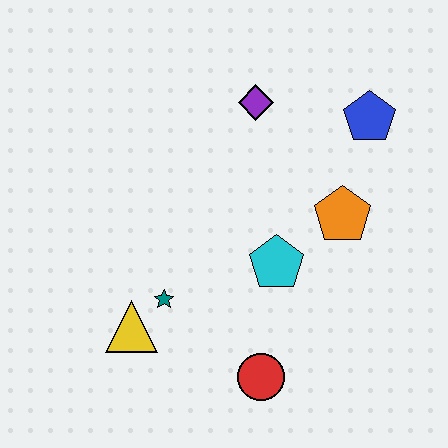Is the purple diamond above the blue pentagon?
Yes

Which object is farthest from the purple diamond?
The red circle is farthest from the purple diamond.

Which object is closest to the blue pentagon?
The orange pentagon is closest to the blue pentagon.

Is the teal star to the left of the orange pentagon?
Yes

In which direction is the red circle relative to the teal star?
The red circle is to the right of the teal star.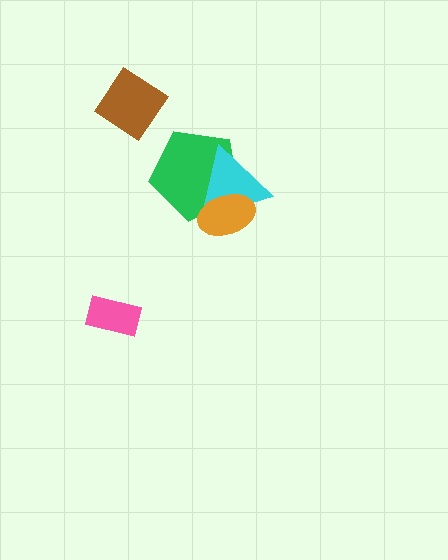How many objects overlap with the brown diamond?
0 objects overlap with the brown diamond.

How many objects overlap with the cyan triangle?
2 objects overlap with the cyan triangle.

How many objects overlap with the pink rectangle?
0 objects overlap with the pink rectangle.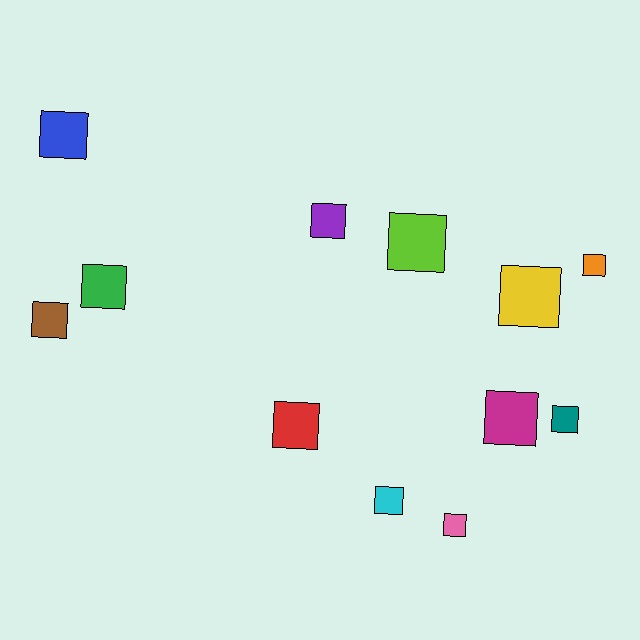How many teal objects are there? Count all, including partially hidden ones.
There is 1 teal object.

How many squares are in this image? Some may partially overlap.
There are 12 squares.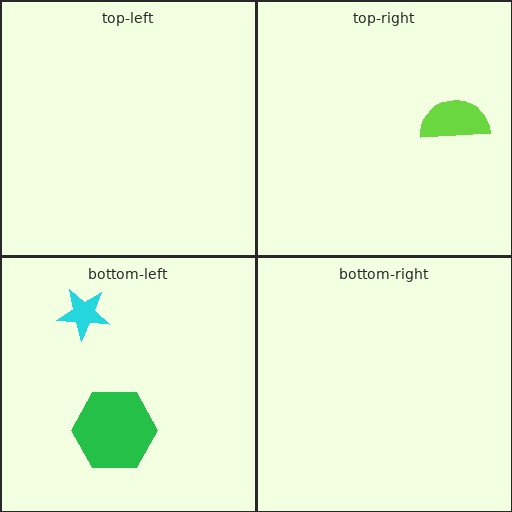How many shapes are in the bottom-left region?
2.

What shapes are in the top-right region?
The lime semicircle.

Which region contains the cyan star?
The bottom-left region.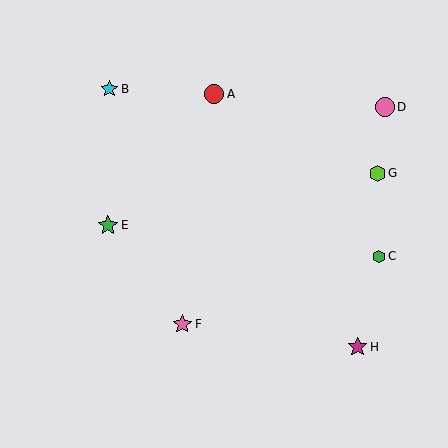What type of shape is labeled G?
Shape G is a lime hexagon.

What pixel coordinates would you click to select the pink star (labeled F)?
Click at (182, 324) to select the pink star F.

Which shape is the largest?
The magenta star (labeled H) is the largest.